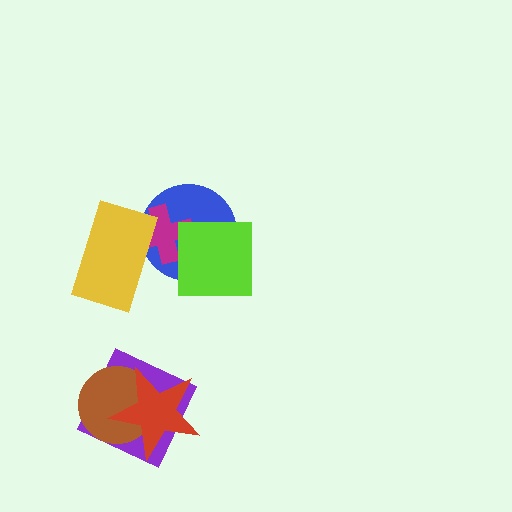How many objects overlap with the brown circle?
2 objects overlap with the brown circle.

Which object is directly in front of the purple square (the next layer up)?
The brown circle is directly in front of the purple square.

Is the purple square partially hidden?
Yes, it is partially covered by another shape.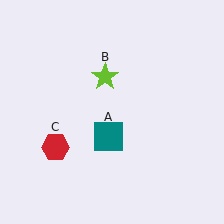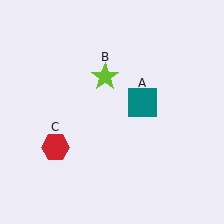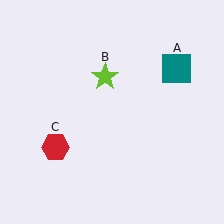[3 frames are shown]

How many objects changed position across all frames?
1 object changed position: teal square (object A).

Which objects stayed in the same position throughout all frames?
Lime star (object B) and red hexagon (object C) remained stationary.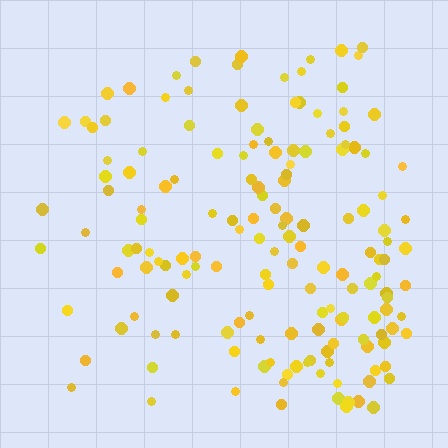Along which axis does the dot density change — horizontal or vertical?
Horizontal.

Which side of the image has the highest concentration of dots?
The right.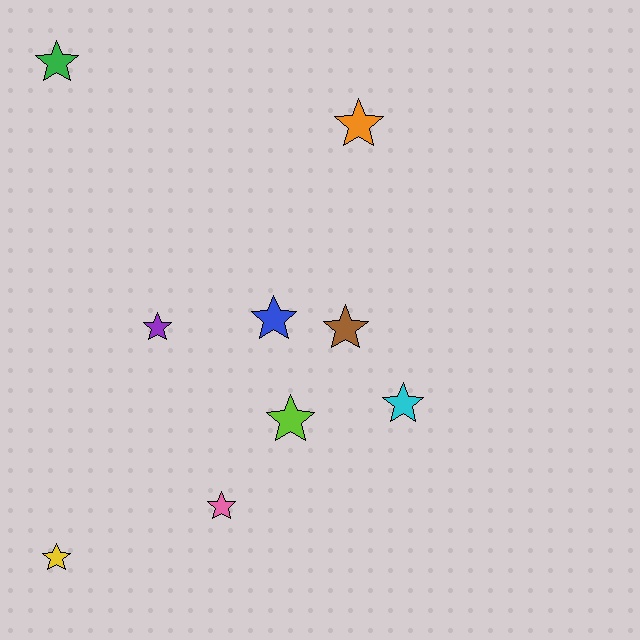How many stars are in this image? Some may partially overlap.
There are 9 stars.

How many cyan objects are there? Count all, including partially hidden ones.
There is 1 cyan object.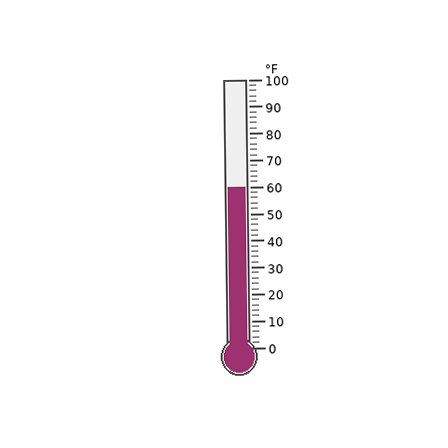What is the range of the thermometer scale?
The thermometer scale ranges from 0°F to 100°F.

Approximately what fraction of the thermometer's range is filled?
The thermometer is filled to approximately 60% of its range.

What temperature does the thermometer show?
The thermometer shows approximately 60°F.